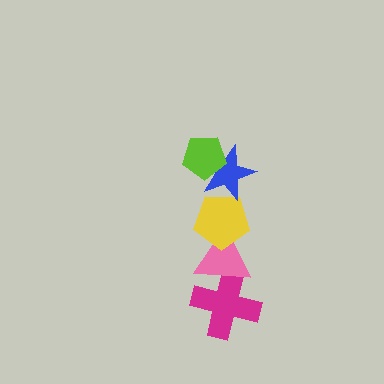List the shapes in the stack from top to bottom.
From top to bottom: the lime pentagon, the blue star, the yellow pentagon, the pink triangle, the magenta cross.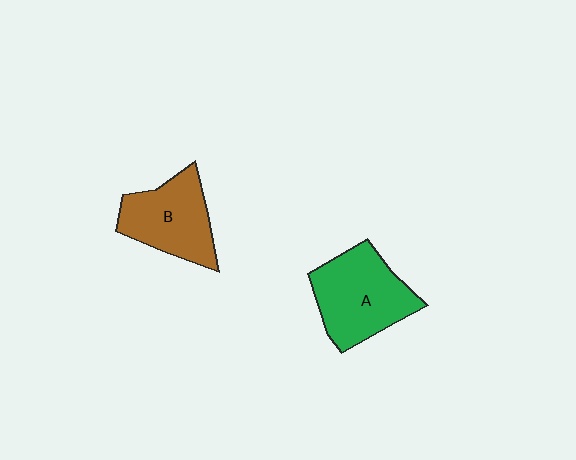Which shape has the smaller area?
Shape B (brown).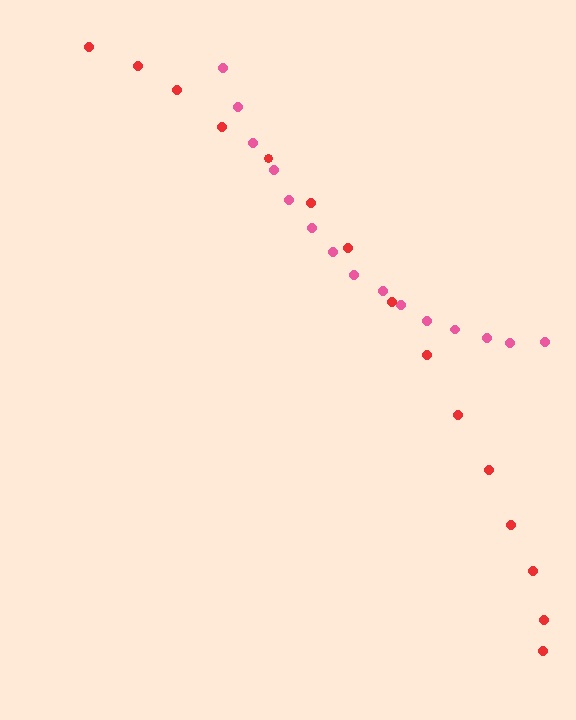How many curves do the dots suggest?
There are 2 distinct paths.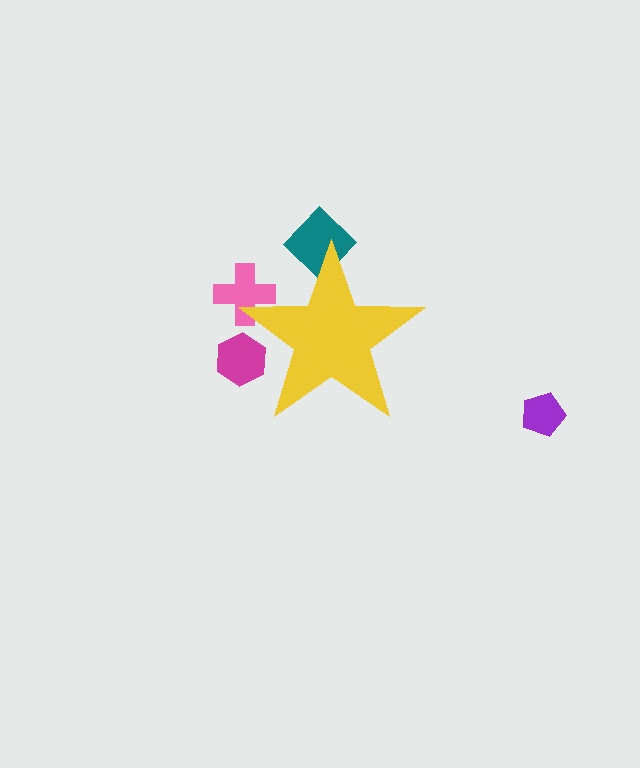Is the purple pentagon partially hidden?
No, the purple pentagon is fully visible.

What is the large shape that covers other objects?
A yellow star.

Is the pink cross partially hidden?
Yes, the pink cross is partially hidden behind the yellow star.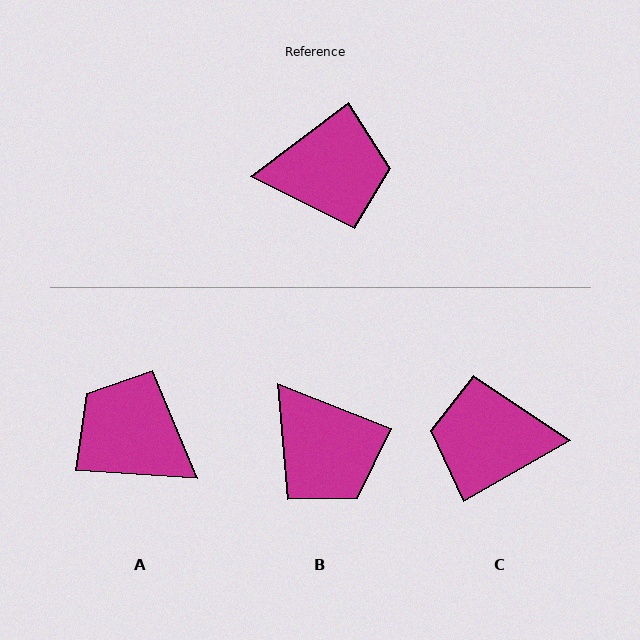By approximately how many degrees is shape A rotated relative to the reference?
Approximately 139 degrees counter-clockwise.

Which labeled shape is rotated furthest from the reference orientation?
C, about 173 degrees away.